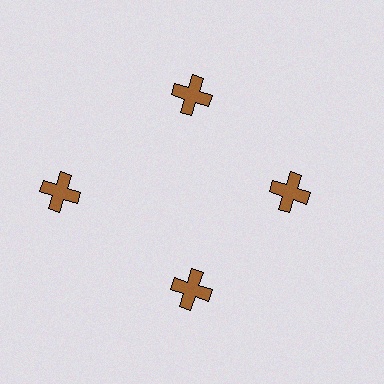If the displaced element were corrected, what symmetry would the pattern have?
It would have 4-fold rotational symmetry — the pattern would map onto itself every 90 degrees.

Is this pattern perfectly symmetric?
No. The 4 brown crosses are arranged in a ring, but one element near the 9 o'clock position is pushed outward from the center, breaking the 4-fold rotational symmetry.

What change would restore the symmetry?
The symmetry would be restored by moving it inward, back onto the ring so that all 4 crosses sit at equal angles and equal distance from the center.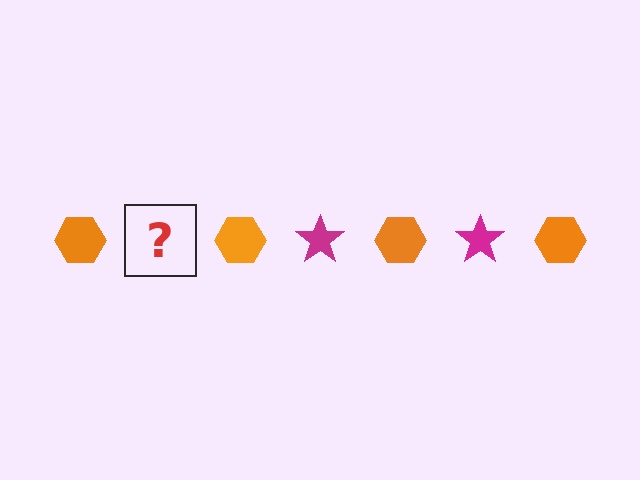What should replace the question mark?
The question mark should be replaced with a magenta star.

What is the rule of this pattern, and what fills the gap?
The rule is that the pattern alternates between orange hexagon and magenta star. The gap should be filled with a magenta star.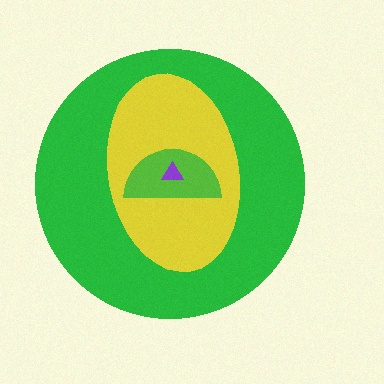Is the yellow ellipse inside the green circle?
Yes.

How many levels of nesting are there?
4.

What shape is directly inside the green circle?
The yellow ellipse.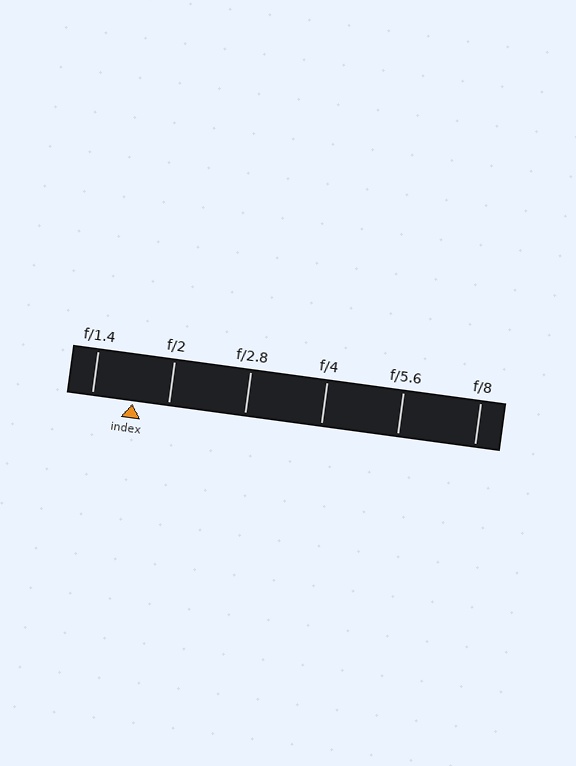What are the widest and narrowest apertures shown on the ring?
The widest aperture shown is f/1.4 and the narrowest is f/8.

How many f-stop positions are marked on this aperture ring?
There are 6 f-stop positions marked.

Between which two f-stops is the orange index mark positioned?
The index mark is between f/1.4 and f/2.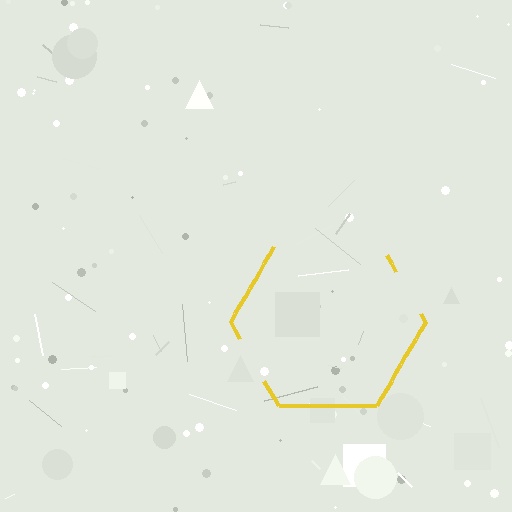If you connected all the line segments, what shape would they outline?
They would outline a hexagon.